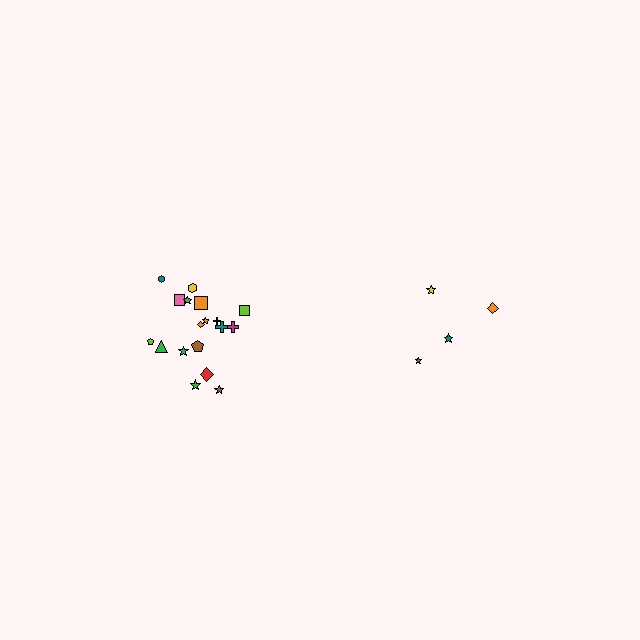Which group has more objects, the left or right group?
The left group.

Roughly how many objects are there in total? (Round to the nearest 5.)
Roughly 20 objects in total.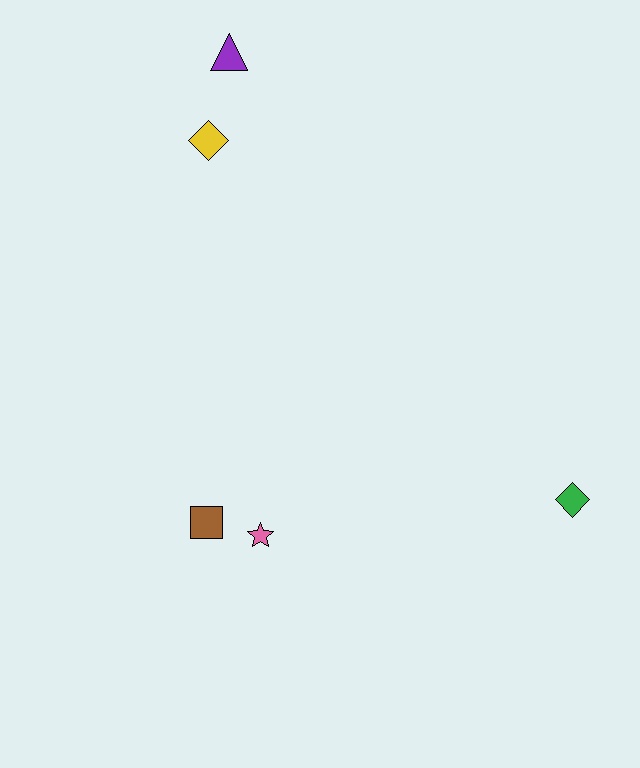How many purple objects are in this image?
There is 1 purple object.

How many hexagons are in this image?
There are no hexagons.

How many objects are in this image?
There are 5 objects.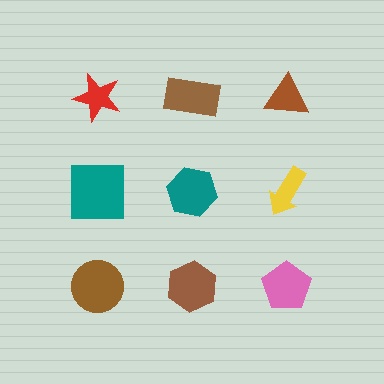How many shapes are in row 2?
3 shapes.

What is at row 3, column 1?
A brown circle.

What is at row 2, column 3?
A yellow arrow.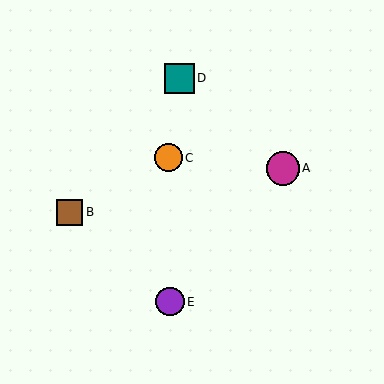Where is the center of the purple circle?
The center of the purple circle is at (170, 302).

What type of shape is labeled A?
Shape A is a magenta circle.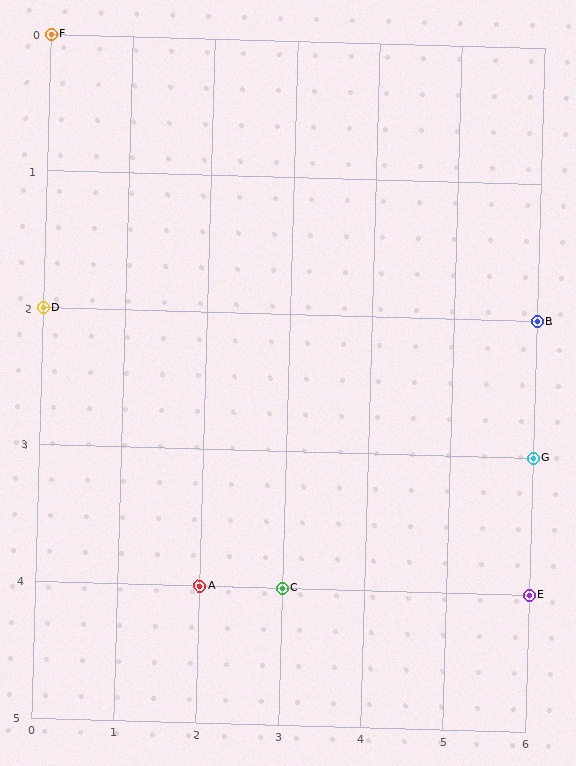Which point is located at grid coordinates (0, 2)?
Point D is at (0, 2).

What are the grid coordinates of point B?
Point B is at grid coordinates (6, 2).